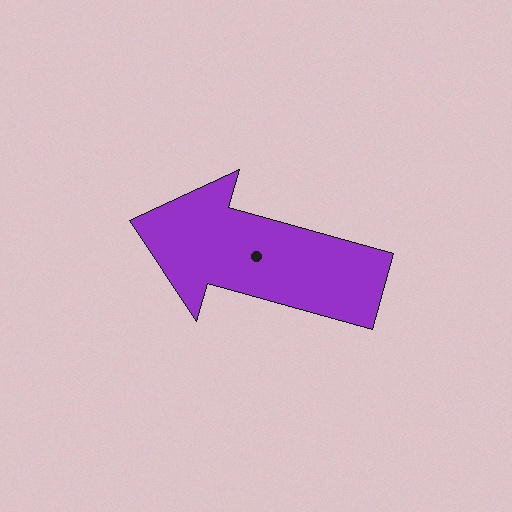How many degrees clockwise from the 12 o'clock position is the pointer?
Approximately 286 degrees.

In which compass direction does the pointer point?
West.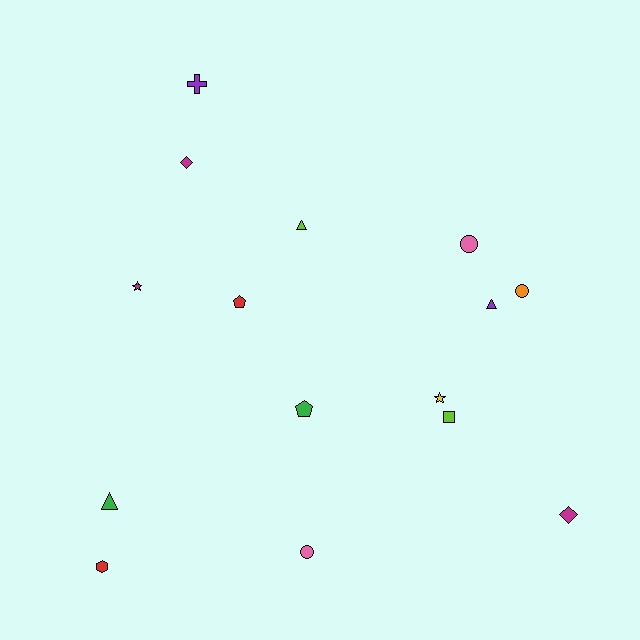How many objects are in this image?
There are 15 objects.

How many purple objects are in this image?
There are 2 purple objects.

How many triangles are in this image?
There are 3 triangles.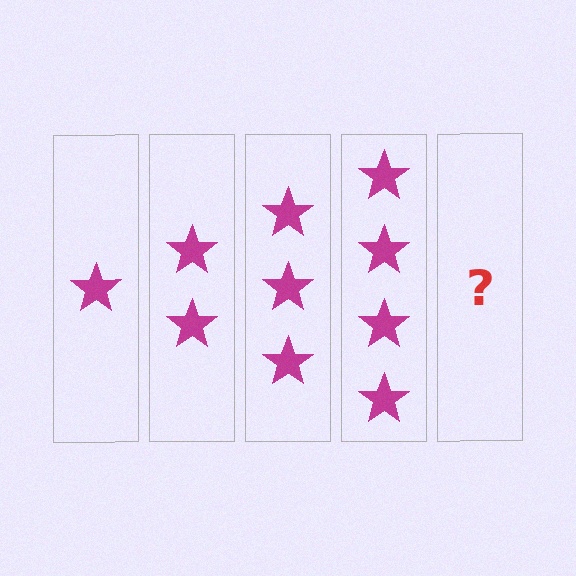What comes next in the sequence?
The next element should be 5 stars.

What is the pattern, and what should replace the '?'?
The pattern is that each step adds one more star. The '?' should be 5 stars.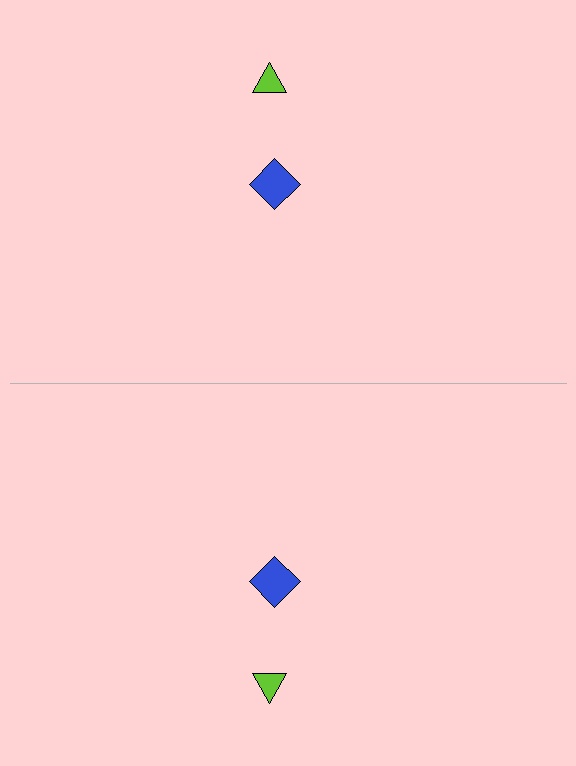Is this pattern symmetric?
Yes, this pattern has bilateral (reflection) symmetry.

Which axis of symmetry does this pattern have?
The pattern has a horizontal axis of symmetry running through the center of the image.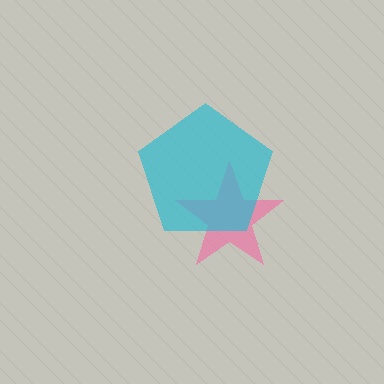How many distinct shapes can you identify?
There are 2 distinct shapes: a pink star, a cyan pentagon.